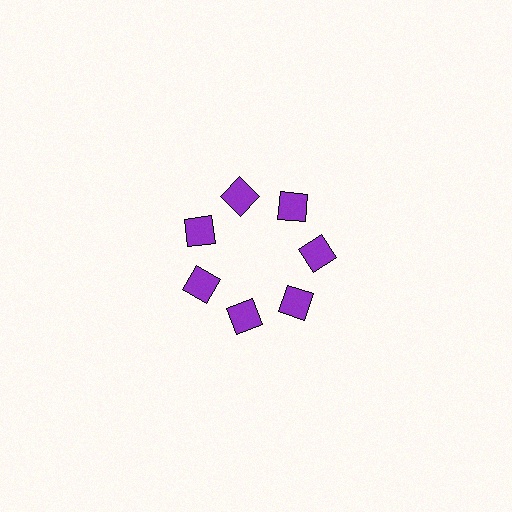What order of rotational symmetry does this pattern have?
This pattern has 7-fold rotational symmetry.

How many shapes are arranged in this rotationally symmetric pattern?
There are 7 shapes, arranged in 7 groups of 1.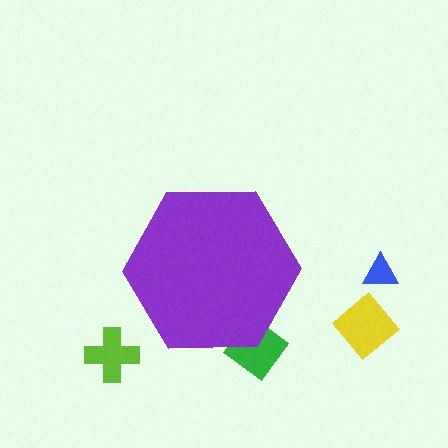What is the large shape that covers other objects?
A purple hexagon.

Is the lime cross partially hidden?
No, the lime cross is fully visible.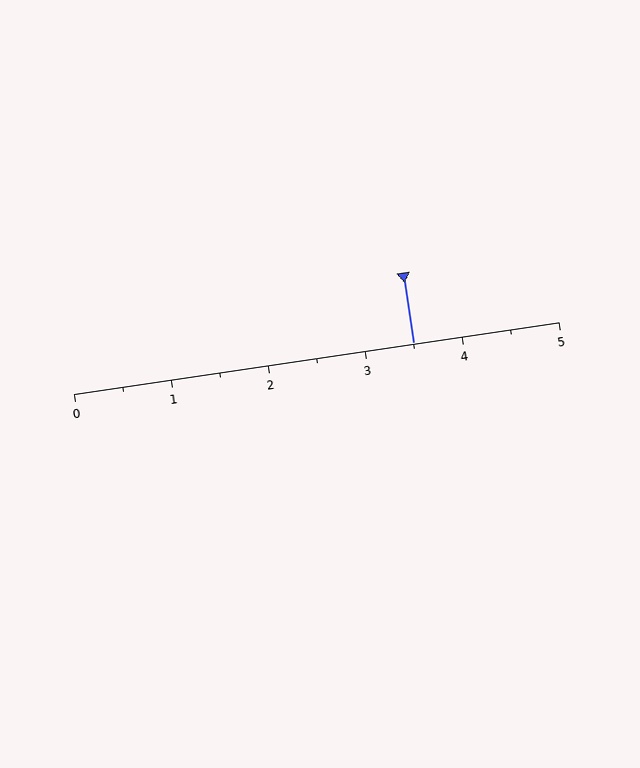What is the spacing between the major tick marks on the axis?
The major ticks are spaced 1 apart.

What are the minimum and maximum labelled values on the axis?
The axis runs from 0 to 5.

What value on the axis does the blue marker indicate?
The marker indicates approximately 3.5.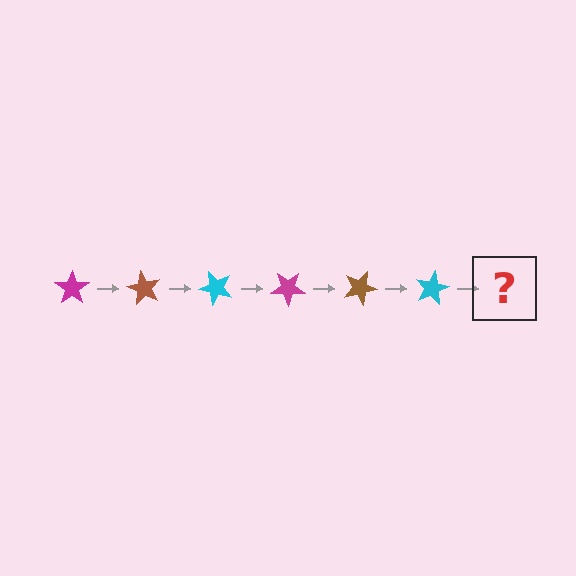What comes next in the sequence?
The next element should be a magenta star, rotated 360 degrees from the start.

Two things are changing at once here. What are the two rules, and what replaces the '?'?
The two rules are that it rotates 60 degrees each step and the color cycles through magenta, brown, and cyan. The '?' should be a magenta star, rotated 360 degrees from the start.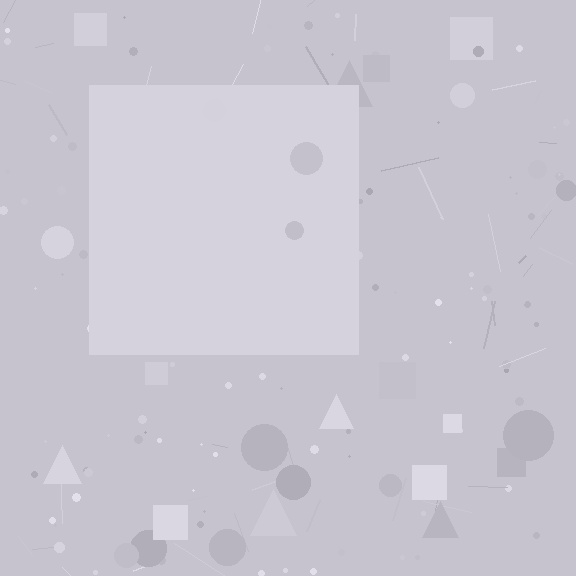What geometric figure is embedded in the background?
A square is embedded in the background.